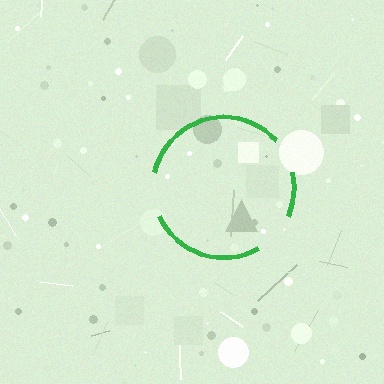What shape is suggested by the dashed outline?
The dashed outline suggests a circle.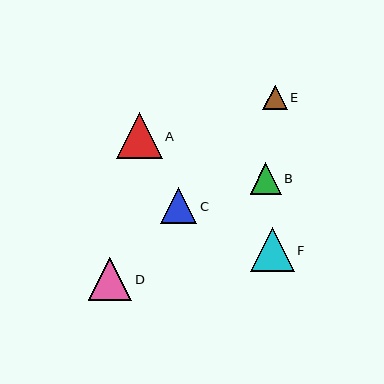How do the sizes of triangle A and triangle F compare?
Triangle A and triangle F are approximately the same size.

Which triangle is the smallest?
Triangle E is the smallest with a size of approximately 25 pixels.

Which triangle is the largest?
Triangle A is the largest with a size of approximately 46 pixels.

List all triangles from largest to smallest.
From largest to smallest: A, F, D, C, B, E.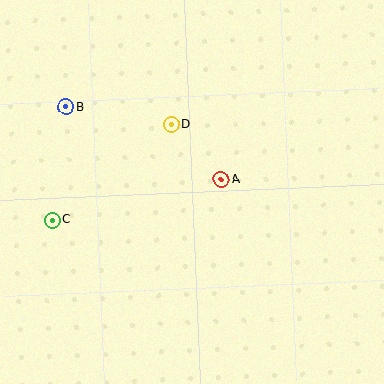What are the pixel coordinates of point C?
Point C is at (52, 220).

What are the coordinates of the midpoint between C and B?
The midpoint between C and B is at (59, 164).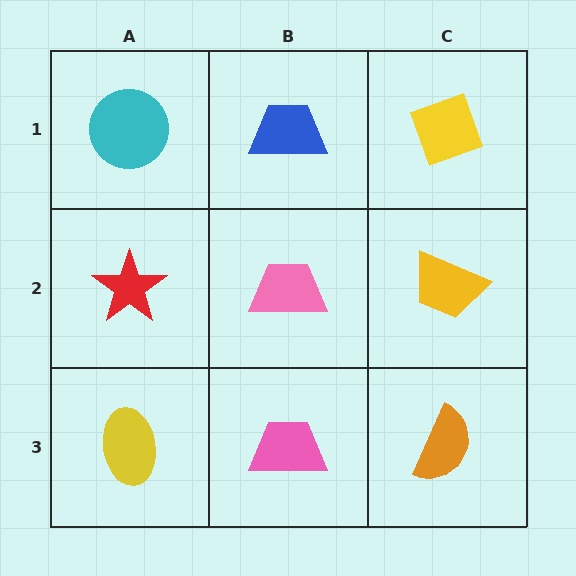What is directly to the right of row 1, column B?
A yellow diamond.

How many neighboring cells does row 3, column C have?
2.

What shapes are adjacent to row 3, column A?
A red star (row 2, column A), a pink trapezoid (row 3, column B).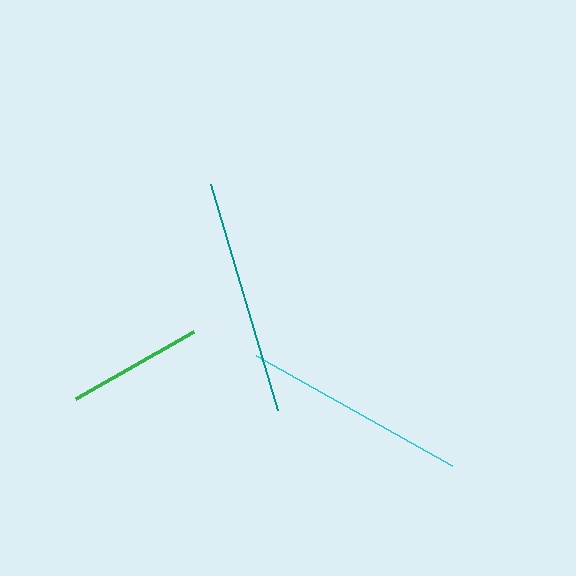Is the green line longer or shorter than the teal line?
The teal line is longer than the green line.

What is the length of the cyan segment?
The cyan segment is approximately 225 pixels long.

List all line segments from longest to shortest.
From longest to shortest: teal, cyan, green.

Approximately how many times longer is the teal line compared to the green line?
The teal line is approximately 1.7 times the length of the green line.